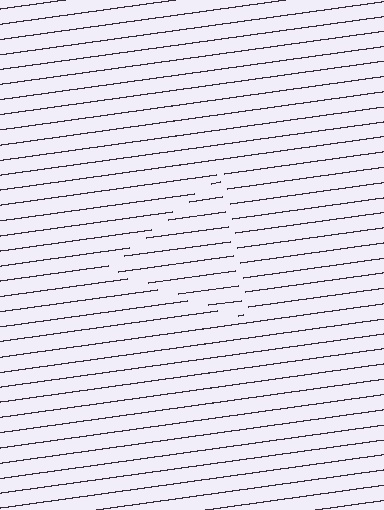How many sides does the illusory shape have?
3 sides — the line-ends trace a triangle.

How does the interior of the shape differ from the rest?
The interior of the shape contains the same grating, shifted by half a period — the contour is defined by the phase discontinuity where line-ends from the inner and outer gratings abut.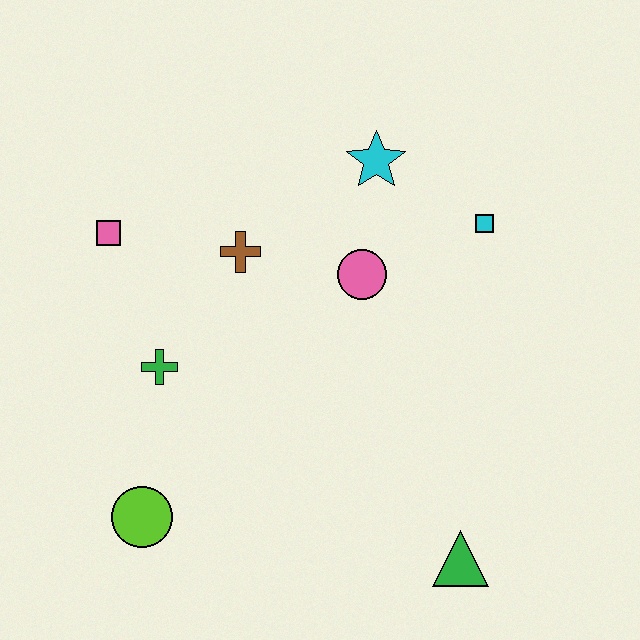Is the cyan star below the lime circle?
No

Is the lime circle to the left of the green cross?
Yes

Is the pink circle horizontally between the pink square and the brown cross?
No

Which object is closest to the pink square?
The brown cross is closest to the pink square.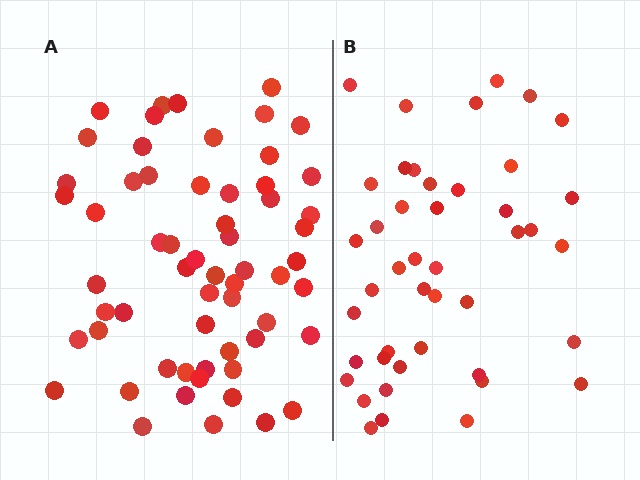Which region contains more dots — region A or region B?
Region A (the left region) has more dots.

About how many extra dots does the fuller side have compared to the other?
Region A has approximately 15 more dots than region B.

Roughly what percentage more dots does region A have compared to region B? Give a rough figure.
About 35% more.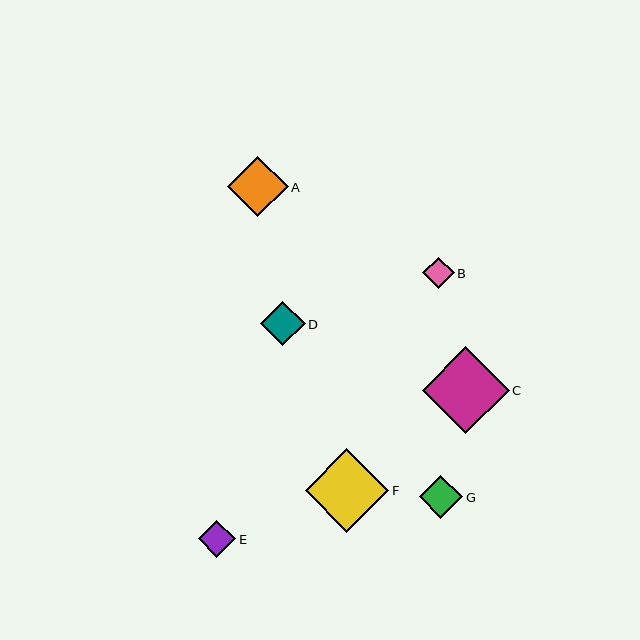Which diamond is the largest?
Diamond C is the largest with a size of approximately 87 pixels.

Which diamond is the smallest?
Diamond B is the smallest with a size of approximately 32 pixels.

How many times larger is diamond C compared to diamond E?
Diamond C is approximately 2.3 times the size of diamond E.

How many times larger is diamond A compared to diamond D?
Diamond A is approximately 1.4 times the size of diamond D.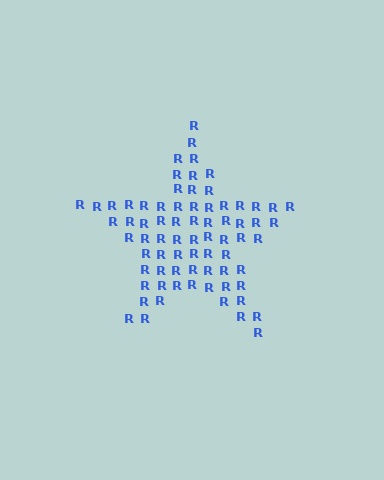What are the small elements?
The small elements are letter R's.